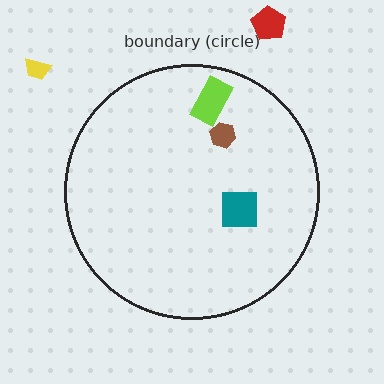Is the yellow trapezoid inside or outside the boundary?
Outside.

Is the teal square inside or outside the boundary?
Inside.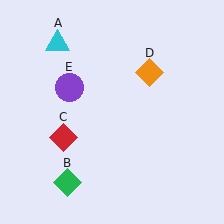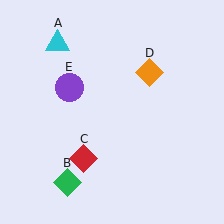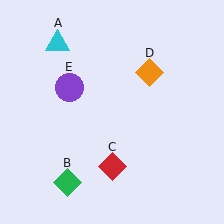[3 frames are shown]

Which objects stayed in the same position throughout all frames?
Cyan triangle (object A) and green diamond (object B) and orange diamond (object D) and purple circle (object E) remained stationary.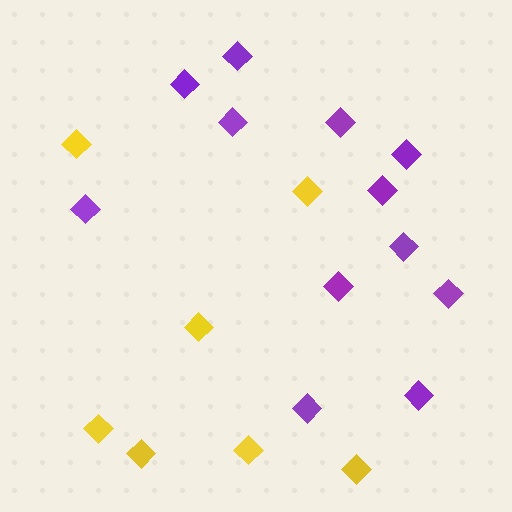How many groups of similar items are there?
There are 2 groups: one group of purple diamonds (12) and one group of yellow diamonds (7).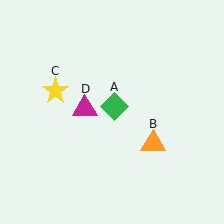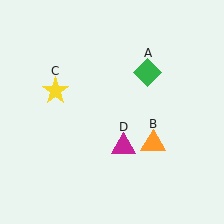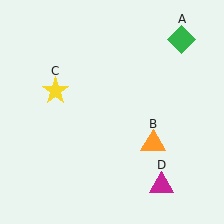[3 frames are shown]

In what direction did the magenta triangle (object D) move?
The magenta triangle (object D) moved down and to the right.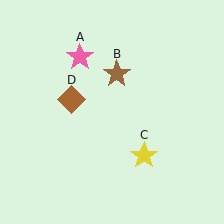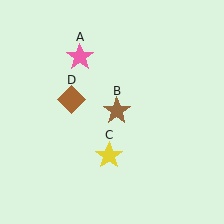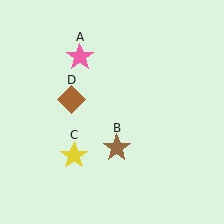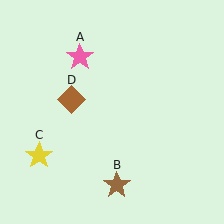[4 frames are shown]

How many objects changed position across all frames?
2 objects changed position: brown star (object B), yellow star (object C).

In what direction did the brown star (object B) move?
The brown star (object B) moved down.